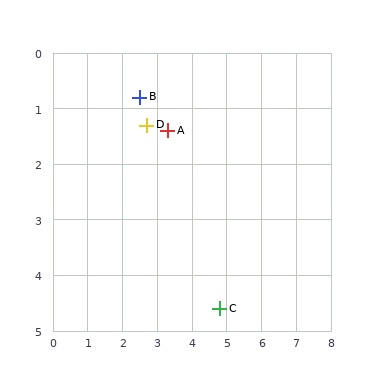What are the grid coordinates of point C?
Point C is at approximately (4.8, 4.6).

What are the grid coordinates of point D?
Point D is at approximately (2.7, 1.3).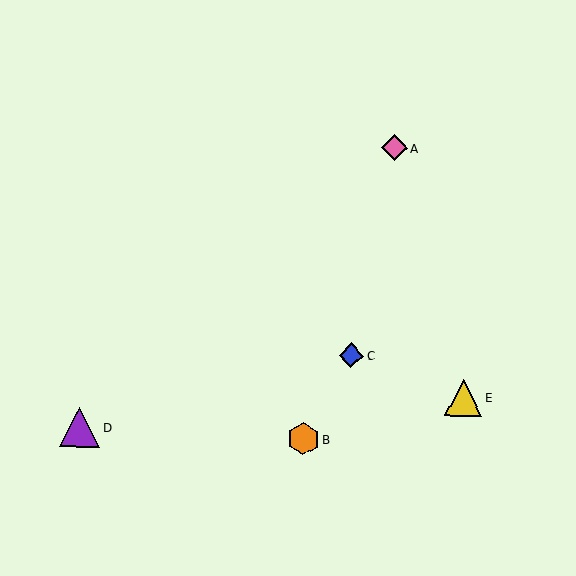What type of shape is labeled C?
Shape C is a blue diamond.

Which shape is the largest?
The purple triangle (labeled D) is the largest.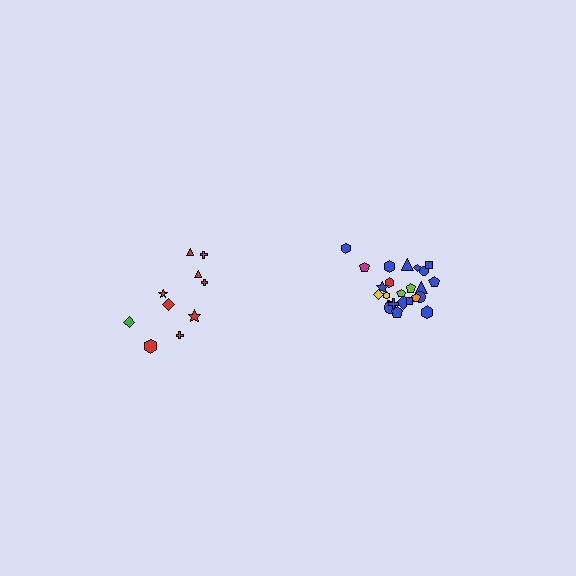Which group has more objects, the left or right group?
The right group.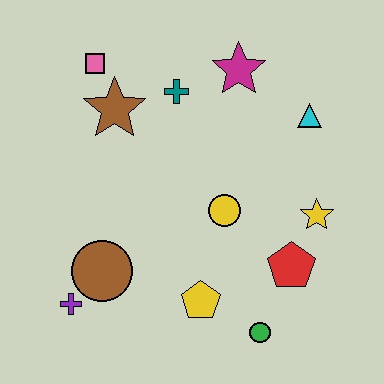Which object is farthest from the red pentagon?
The pink square is farthest from the red pentagon.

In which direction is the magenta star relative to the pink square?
The magenta star is to the right of the pink square.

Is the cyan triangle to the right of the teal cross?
Yes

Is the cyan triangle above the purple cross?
Yes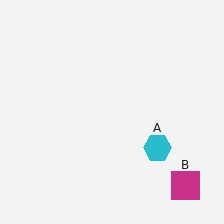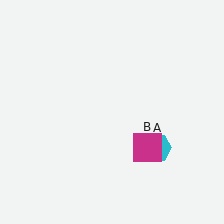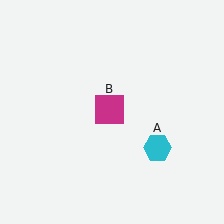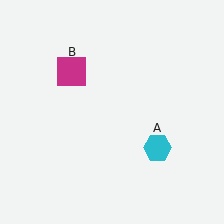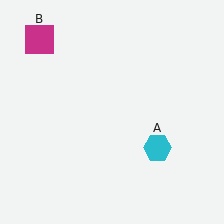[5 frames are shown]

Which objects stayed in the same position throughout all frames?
Cyan hexagon (object A) remained stationary.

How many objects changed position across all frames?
1 object changed position: magenta square (object B).